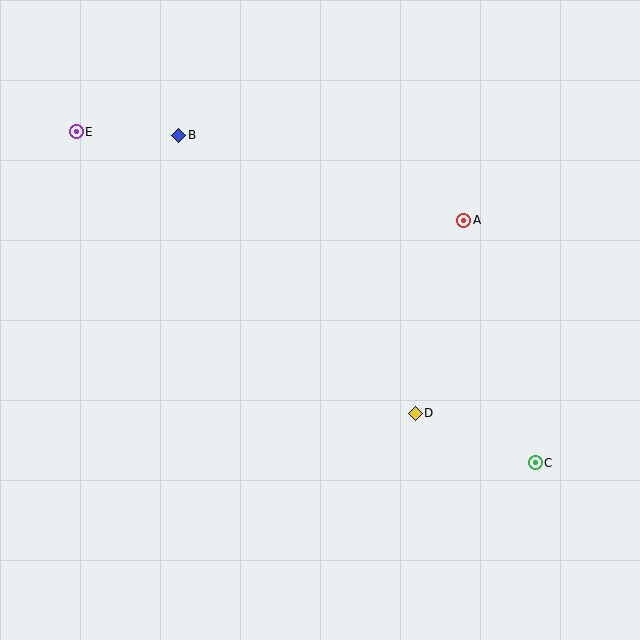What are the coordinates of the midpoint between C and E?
The midpoint between C and E is at (306, 297).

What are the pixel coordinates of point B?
Point B is at (179, 135).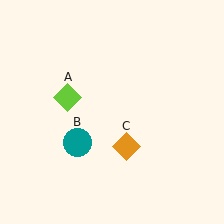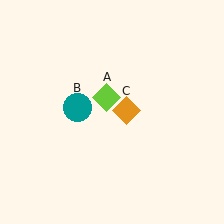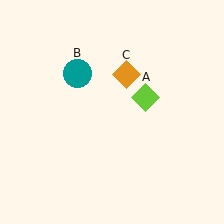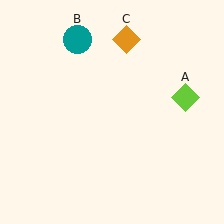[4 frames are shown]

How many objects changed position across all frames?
3 objects changed position: lime diamond (object A), teal circle (object B), orange diamond (object C).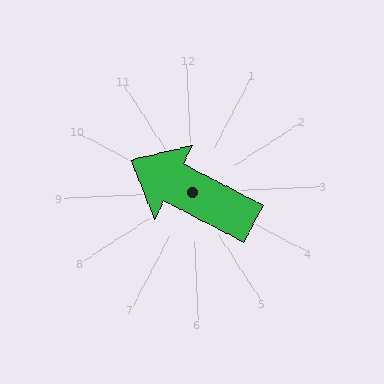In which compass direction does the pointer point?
Northwest.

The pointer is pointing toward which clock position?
Roughly 10 o'clock.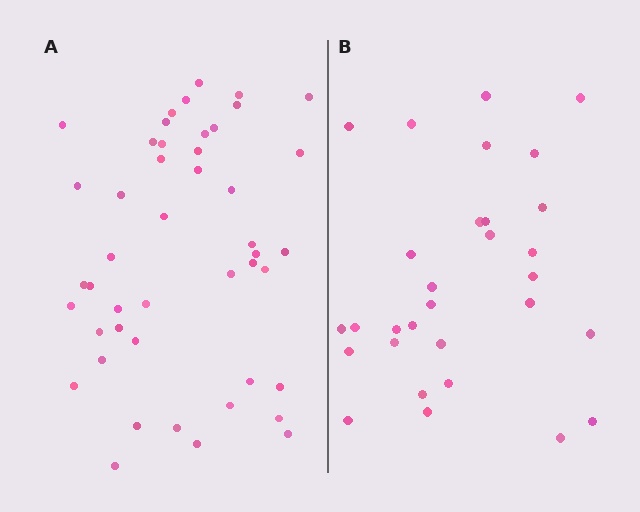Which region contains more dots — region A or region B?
Region A (the left region) has more dots.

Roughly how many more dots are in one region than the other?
Region A has approximately 15 more dots than region B.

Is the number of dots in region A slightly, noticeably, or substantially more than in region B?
Region A has substantially more. The ratio is roughly 1.5 to 1.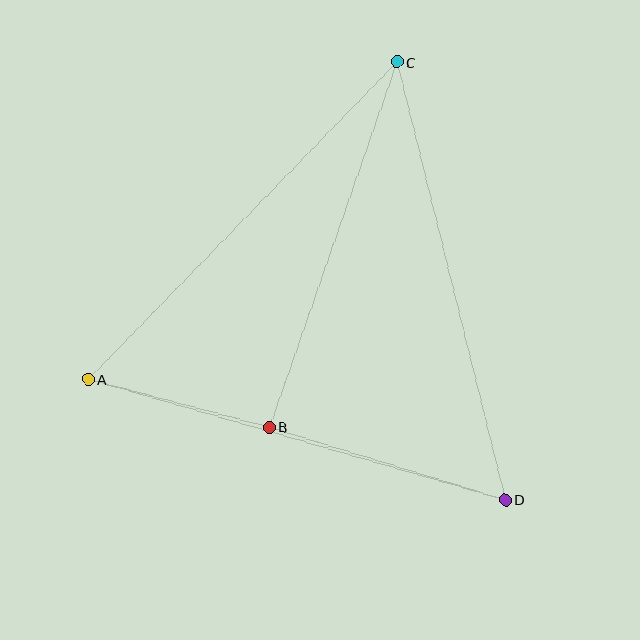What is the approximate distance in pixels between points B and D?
The distance between B and D is approximately 247 pixels.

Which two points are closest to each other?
Points A and B are closest to each other.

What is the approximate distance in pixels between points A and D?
The distance between A and D is approximately 434 pixels.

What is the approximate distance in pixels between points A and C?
The distance between A and C is approximately 442 pixels.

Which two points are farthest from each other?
Points C and D are farthest from each other.